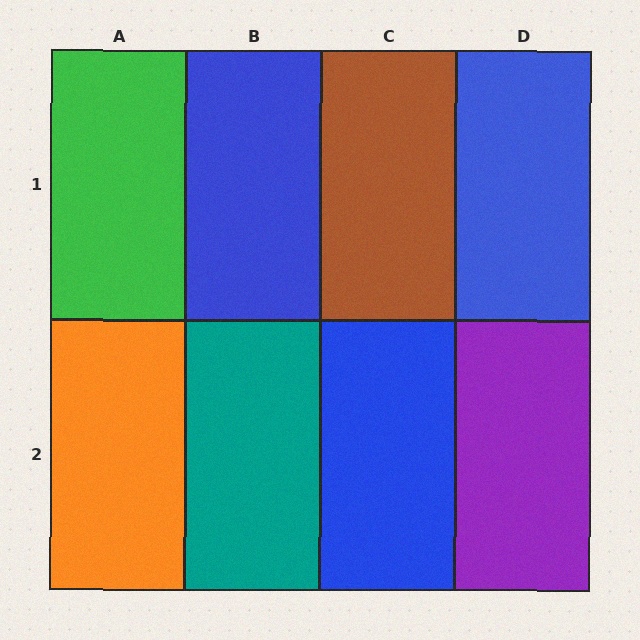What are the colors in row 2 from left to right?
Orange, teal, blue, purple.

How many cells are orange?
1 cell is orange.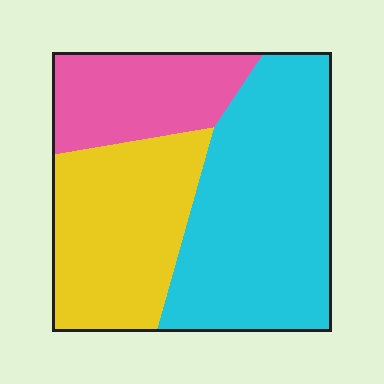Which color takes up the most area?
Cyan, at roughly 45%.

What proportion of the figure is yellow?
Yellow takes up about one third (1/3) of the figure.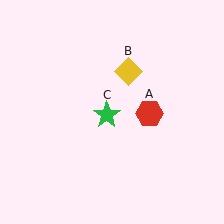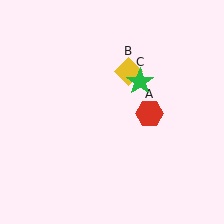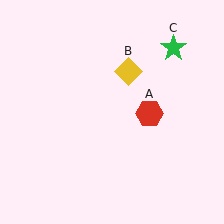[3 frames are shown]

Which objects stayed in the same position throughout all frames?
Red hexagon (object A) and yellow diamond (object B) remained stationary.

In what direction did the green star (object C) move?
The green star (object C) moved up and to the right.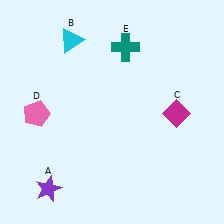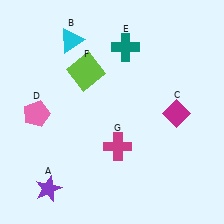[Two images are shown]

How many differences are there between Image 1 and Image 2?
There are 2 differences between the two images.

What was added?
A lime square (F), a magenta cross (G) were added in Image 2.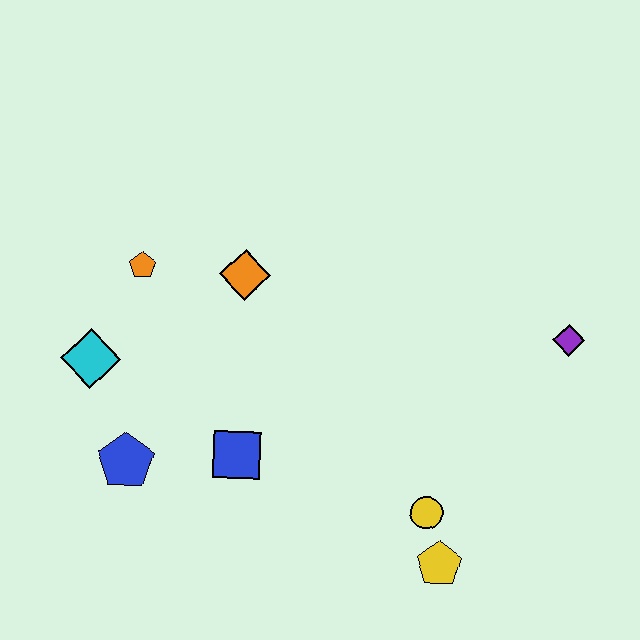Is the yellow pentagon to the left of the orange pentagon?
No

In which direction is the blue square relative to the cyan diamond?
The blue square is to the right of the cyan diamond.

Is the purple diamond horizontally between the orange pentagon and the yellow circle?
No